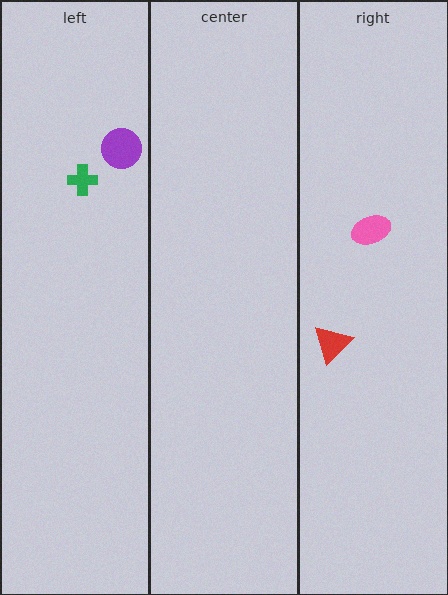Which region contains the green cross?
The left region.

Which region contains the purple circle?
The left region.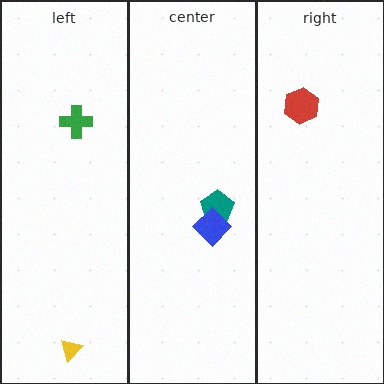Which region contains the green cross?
The left region.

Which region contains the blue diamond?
The center region.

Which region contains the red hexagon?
The right region.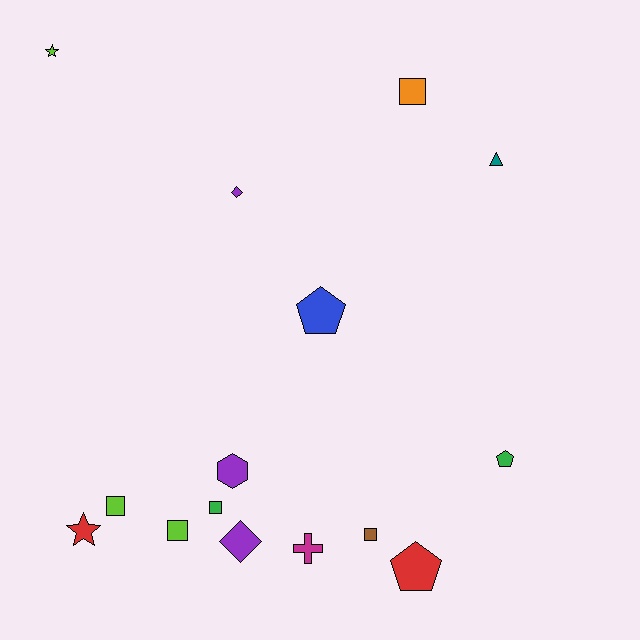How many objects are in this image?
There are 15 objects.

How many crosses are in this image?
There is 1 cross.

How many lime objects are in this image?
There are 3 lime objects.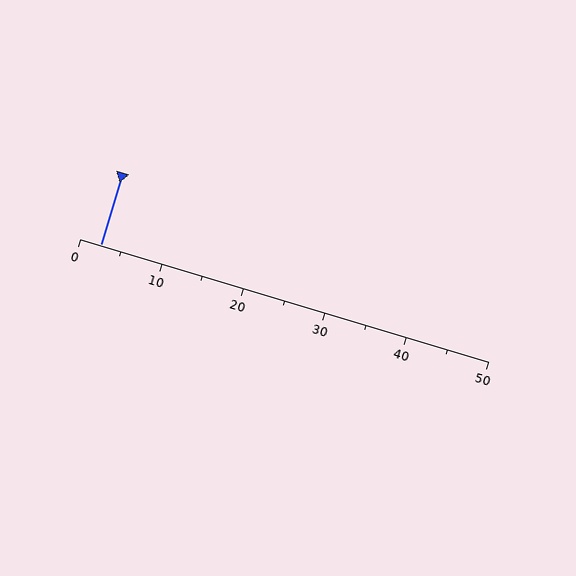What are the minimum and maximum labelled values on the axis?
The axis runs from 0 to 50.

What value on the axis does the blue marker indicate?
The marker indicates approximately 2.5.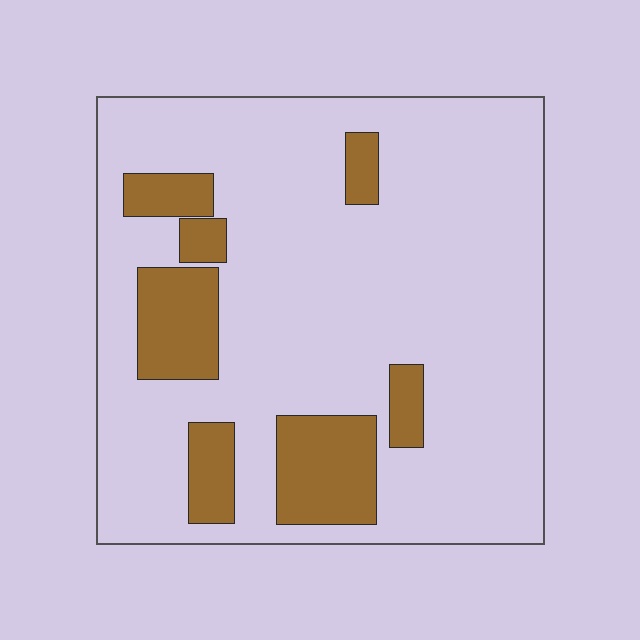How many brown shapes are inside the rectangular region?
7.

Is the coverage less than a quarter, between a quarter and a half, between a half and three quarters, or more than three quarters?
Less than a quarter.